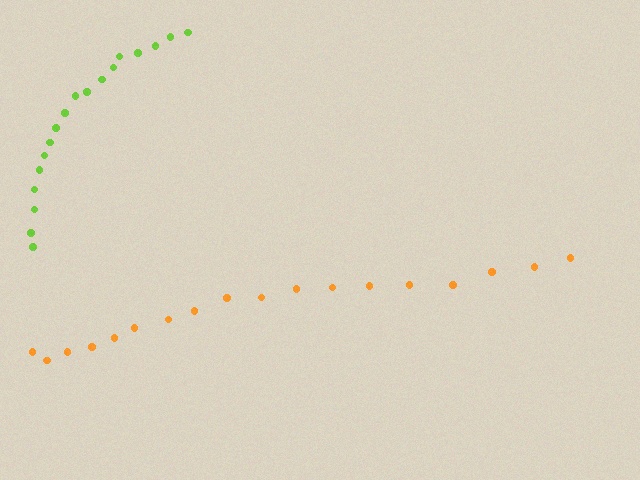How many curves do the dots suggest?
There are 2 distinct paths.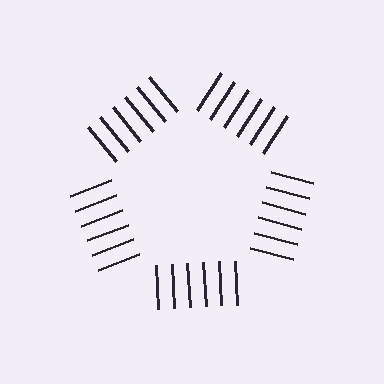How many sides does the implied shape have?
5 sides — the line-ends trace a pentagon.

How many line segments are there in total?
30 — 6 along each of the 5 edges.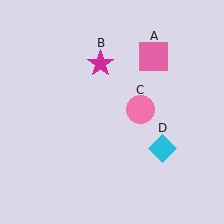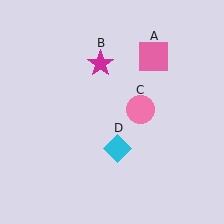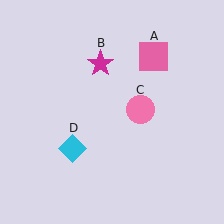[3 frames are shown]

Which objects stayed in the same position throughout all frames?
Pink square (object A) and magenta star (object B) and pink circle (object C) remained stationary.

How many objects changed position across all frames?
1 object changed position: cyan diamond (object D).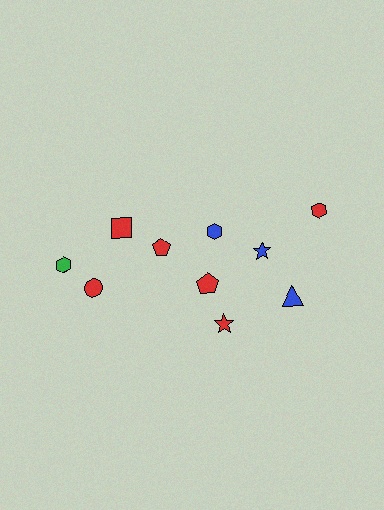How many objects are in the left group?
There are 4 objects.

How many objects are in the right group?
There are 6 objects.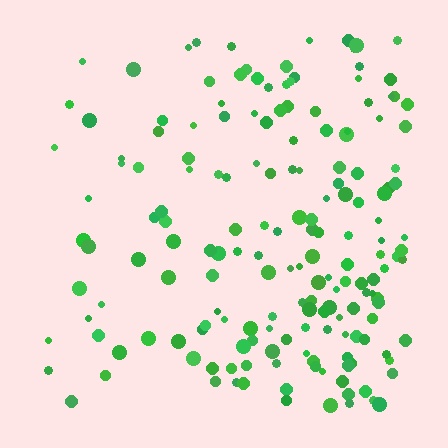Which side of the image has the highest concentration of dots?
The right.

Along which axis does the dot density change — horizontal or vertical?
Horizontal.